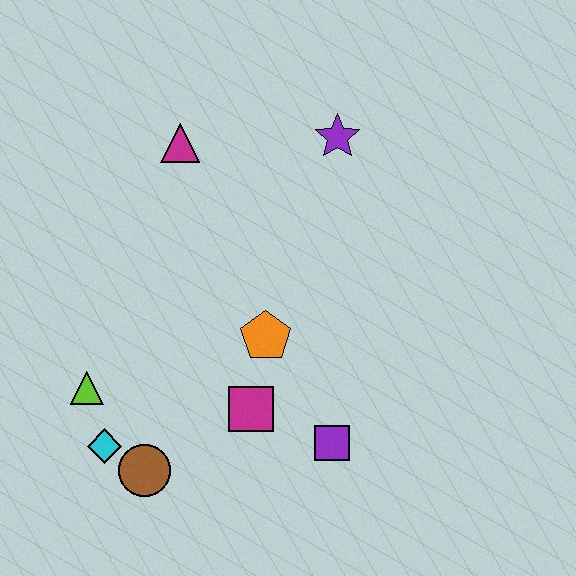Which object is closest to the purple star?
The magenta triangle is closest to the purple star.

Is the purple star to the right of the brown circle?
Yes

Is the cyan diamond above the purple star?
No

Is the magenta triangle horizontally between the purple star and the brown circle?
Yes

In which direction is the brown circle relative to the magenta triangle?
The brown circle is below the magenta triangle.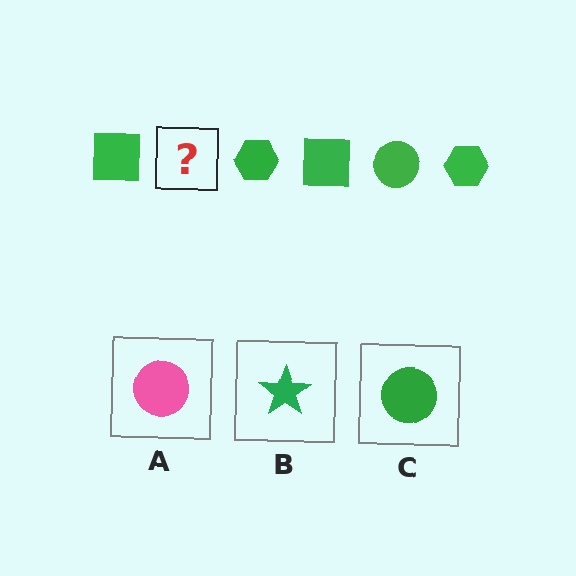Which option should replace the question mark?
Option C.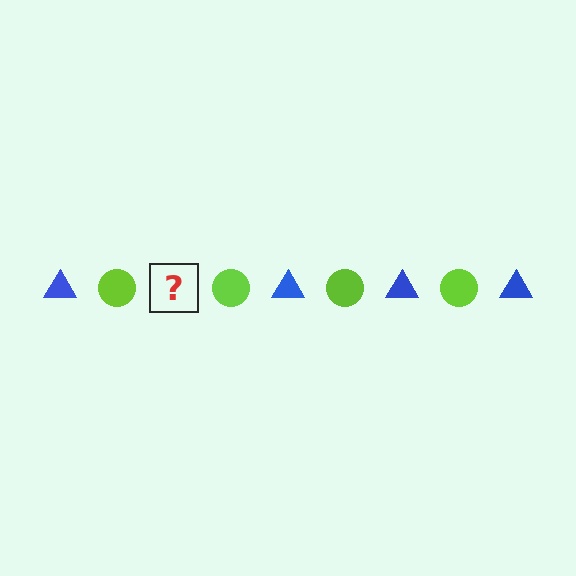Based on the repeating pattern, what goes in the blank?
The blank should be a blue triangle.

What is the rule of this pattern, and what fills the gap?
The rule is that the pattern alternates between blue triangle and lime circle. The gap should be filled with a blue triangle.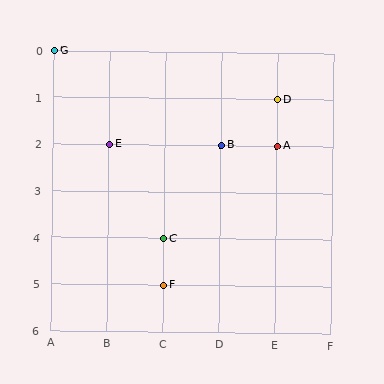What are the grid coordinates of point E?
Point E is at grid coordinates (B, 2).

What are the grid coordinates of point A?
Point A is at grid coordinates (E, 2).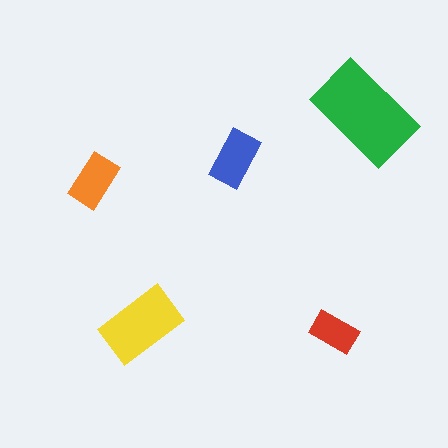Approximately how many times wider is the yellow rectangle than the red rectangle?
About 1.5 times wider.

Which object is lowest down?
The red rectangle is bottommost.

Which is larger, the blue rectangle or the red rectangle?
The blue one.